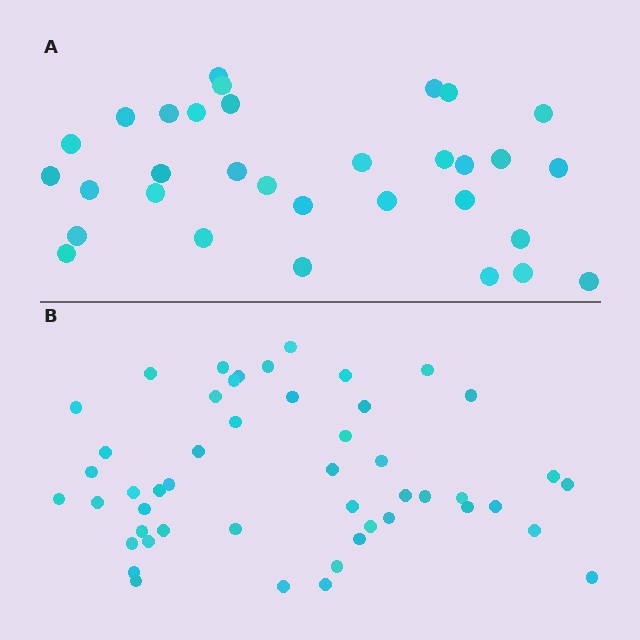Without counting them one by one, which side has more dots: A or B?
Region B (the bottom region) has more dots.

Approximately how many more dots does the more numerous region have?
Region B has approximately 15 more dots than region A.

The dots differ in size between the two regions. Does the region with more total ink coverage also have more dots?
No. Region A has more total ink coverage because its dots are larger, but region B actually contains more individual dots. Total area can be misleading — the number of items is what matters here.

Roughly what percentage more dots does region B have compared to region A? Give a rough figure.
About 55% more.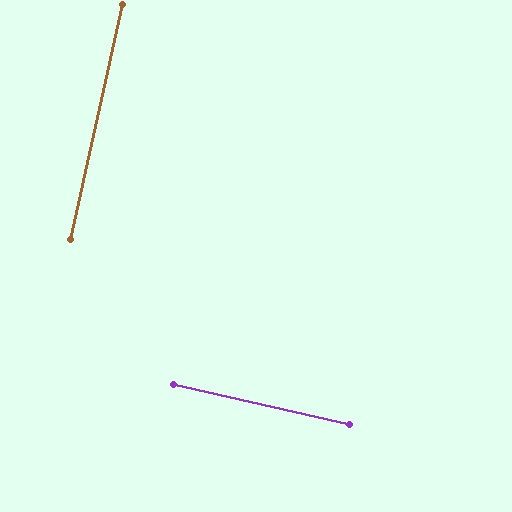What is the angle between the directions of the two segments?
Approximately 90 degrees.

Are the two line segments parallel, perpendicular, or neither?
Perpendicular — they meet at approximately 90°.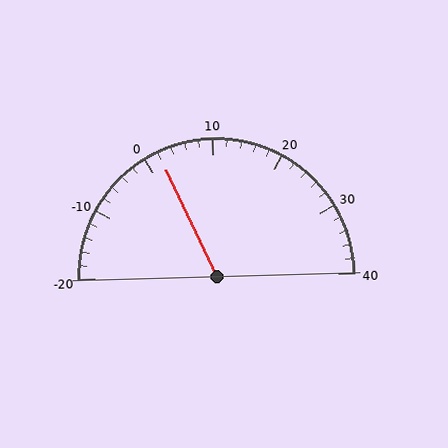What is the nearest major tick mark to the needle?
The nearest major tick mark is 0.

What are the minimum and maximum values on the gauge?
The gauge ranges from -20 to 40.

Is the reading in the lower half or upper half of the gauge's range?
The reading is in the lower half of the range (-20 to 40).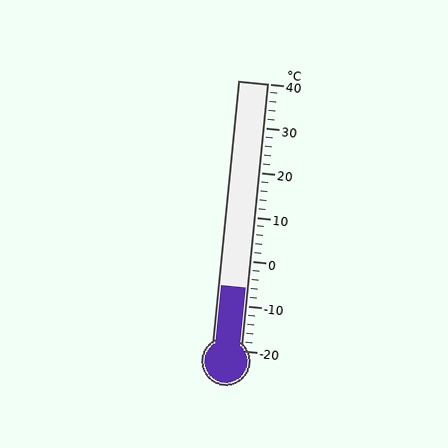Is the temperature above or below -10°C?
The temperature is above -10°C.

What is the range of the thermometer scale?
The thermometer scale ranges from -20°C to 40°C.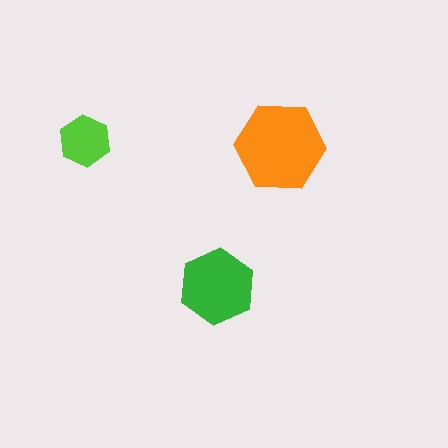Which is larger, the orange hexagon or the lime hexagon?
The orange one.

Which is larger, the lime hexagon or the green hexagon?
The green one.